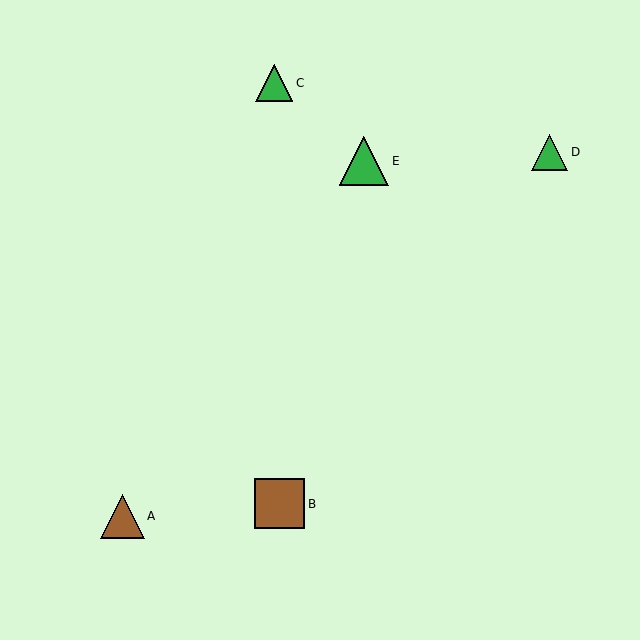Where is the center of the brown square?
The center of the brown square is at (280, 504).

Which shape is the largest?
The brown square (labeled B) is the largest.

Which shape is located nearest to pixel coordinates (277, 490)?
The brown square (labeled B) at (280, 504) is nearest to that location.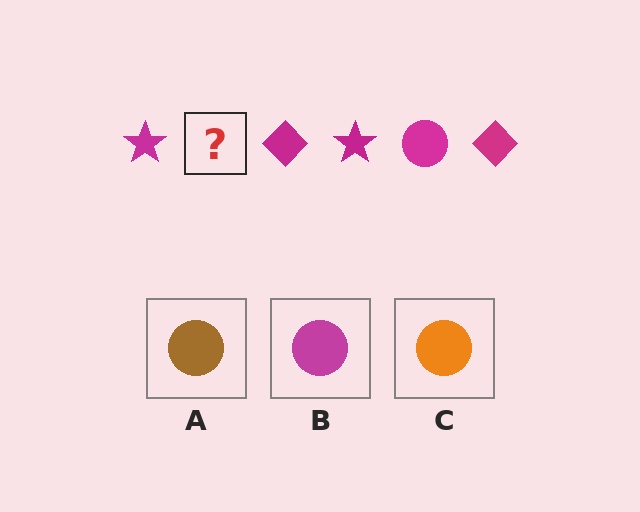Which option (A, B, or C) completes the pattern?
B.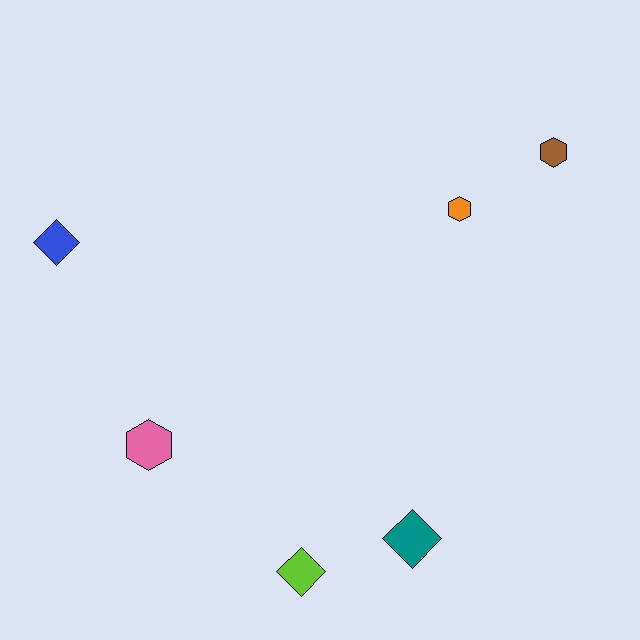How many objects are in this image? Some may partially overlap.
There are 6 objects.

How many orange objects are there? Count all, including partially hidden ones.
There is 1 orange object.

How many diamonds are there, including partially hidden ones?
There are 3 diamonds.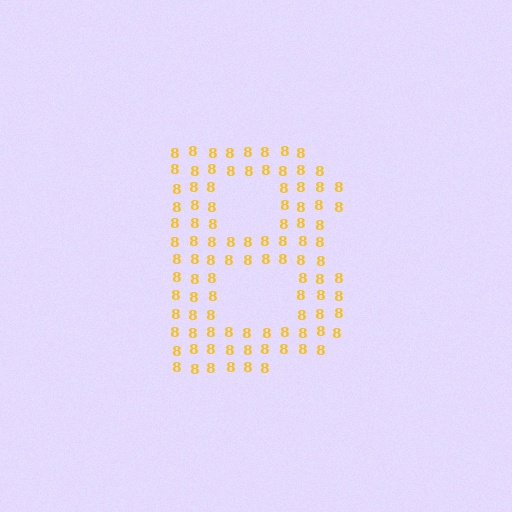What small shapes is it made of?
It is made of small digit 8's.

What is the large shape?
The large shape is the letter B.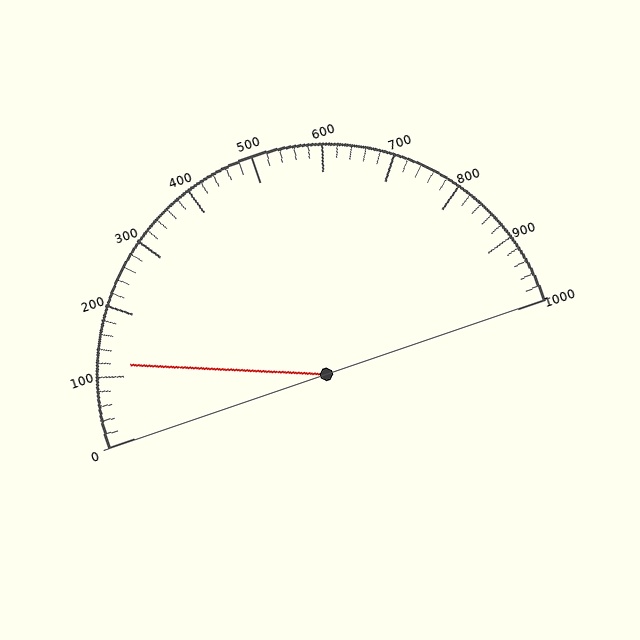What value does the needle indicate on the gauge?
The needle indicates approximately 120.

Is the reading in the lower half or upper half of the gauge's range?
The reading is in the lower half of the range (0 to 1000).